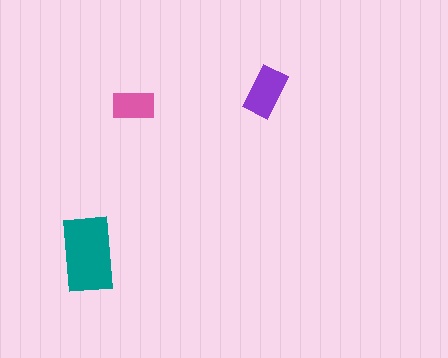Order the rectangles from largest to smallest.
the teal one, the purple one, the pink one.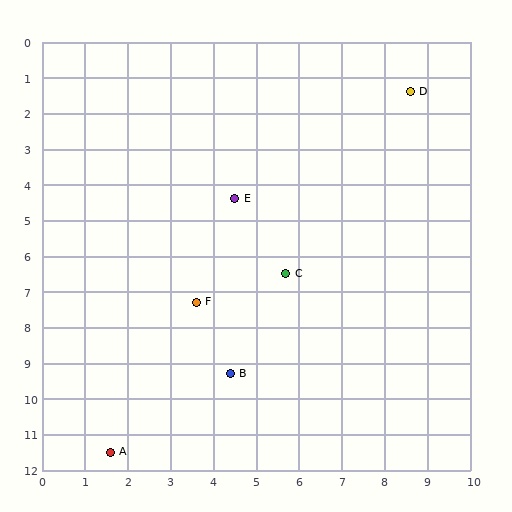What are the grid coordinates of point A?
Point A is at approximately (1.6, 11.5).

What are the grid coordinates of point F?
Point F is at approximately (3.6, 7.3).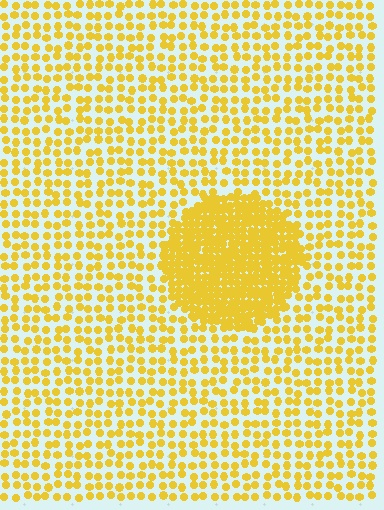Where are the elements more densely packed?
The elements are more densely packed inside the circle boundary.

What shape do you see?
I see a circle.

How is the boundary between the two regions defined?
The boundary is defined by a change in element density (approximately 2.6x ratio). All elements are the same color, size, and shape.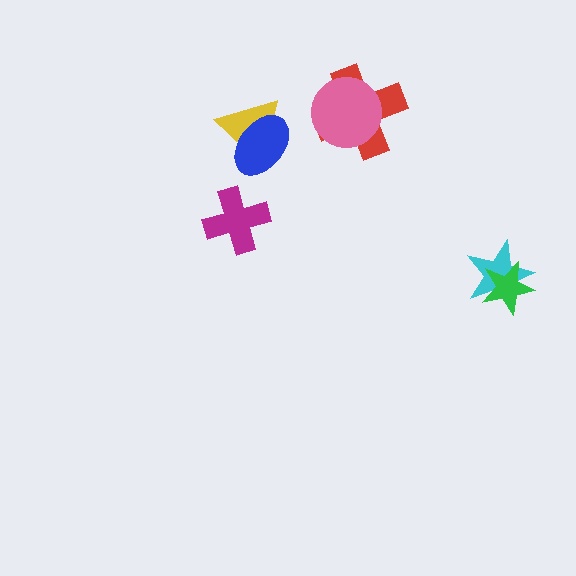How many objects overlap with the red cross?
1 object overlaps with the red cross.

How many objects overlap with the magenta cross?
0 objects overlap with the magenta cross.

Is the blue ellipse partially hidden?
No, no other shape covers it.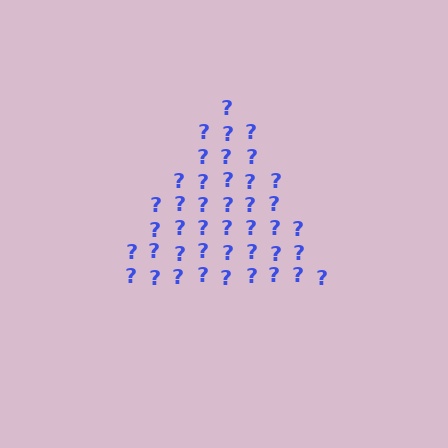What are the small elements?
The small elements are question marks.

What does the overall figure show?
The overall figure shows a triangle.